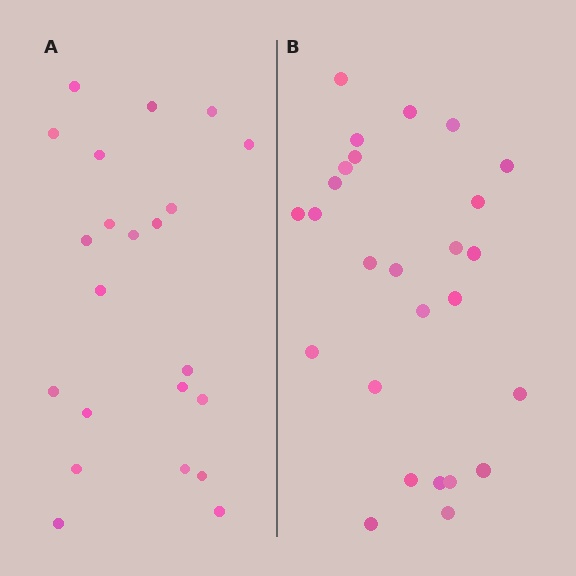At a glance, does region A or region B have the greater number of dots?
Region B (the right region) has more dots.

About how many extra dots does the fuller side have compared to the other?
Region B has about 4 more dots than region A.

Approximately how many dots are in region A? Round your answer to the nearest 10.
About 20 dots. (The exact count is 22, which rounds to 20.)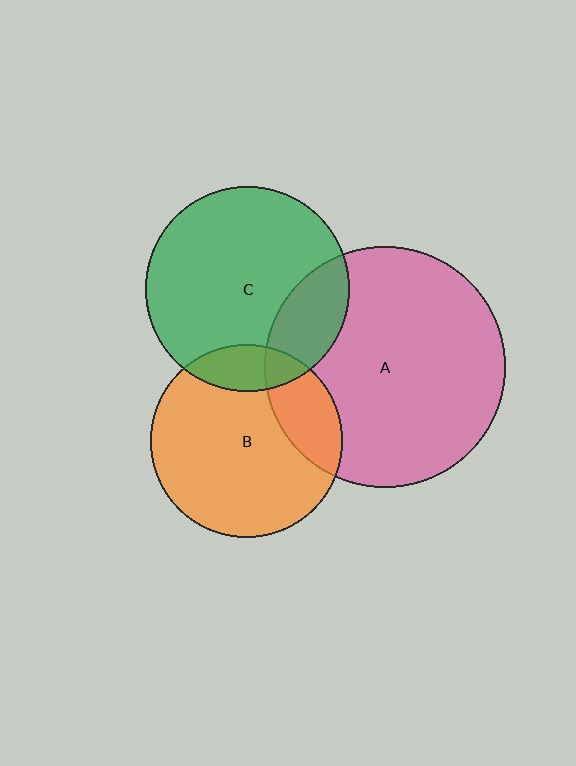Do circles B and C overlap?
Yes.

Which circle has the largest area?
Circle A (pink).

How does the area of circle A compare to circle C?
Approximately 1.4 times.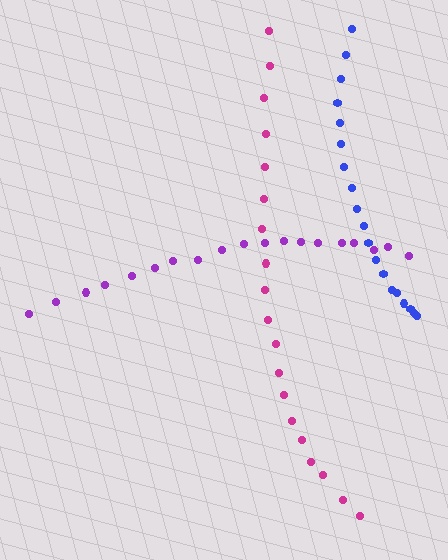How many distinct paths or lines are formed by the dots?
There are 3 distinct paths.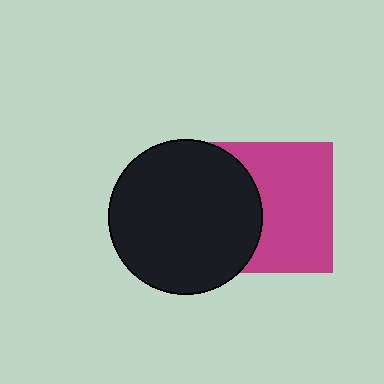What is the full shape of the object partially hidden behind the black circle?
The partially hidden object is a magenta square.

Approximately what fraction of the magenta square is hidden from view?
Roughly 38% of the magenta square is hidden behind the black circle.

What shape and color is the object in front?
The object in front is a black circle.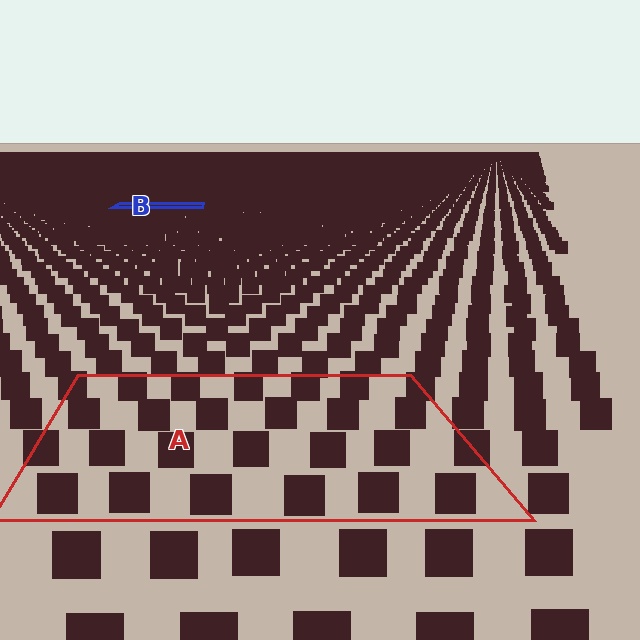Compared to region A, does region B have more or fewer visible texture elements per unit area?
Region B has more texture elements per unit area — they are packed more densely because it is farther away.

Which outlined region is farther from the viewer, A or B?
Region B is farther from the viewer — the texture elements inside it appear smaller and more densely packed.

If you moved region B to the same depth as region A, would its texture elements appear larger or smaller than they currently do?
They would appear larger. At a closer depth, the same texture elements are projected at a bigger on-screen size.